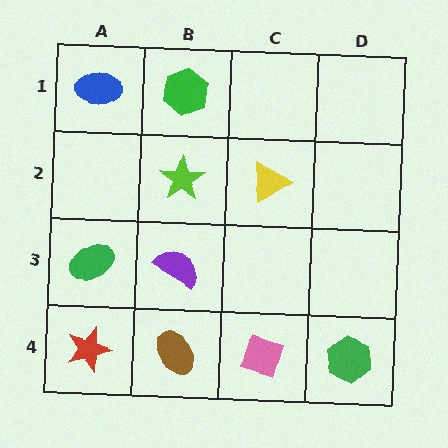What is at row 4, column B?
A brown ellipse.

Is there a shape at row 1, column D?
No, that cell is empty.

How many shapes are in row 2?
2 shapes.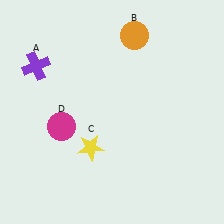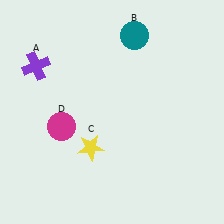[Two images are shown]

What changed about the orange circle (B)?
In Image 1, B is orange. In Image 2, it changed to teal.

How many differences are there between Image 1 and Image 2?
There is 1 difference between the two images.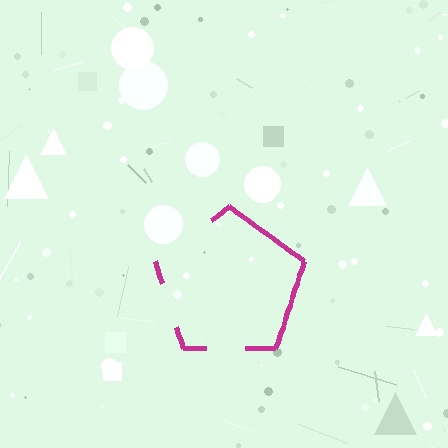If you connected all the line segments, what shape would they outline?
They would outline a pentagon.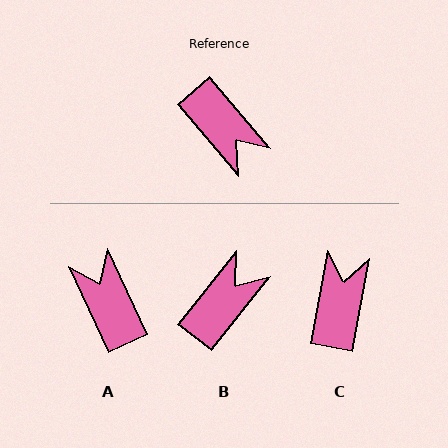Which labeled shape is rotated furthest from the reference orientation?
A, about 165 degrees away.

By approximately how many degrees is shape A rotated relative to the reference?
Approximately 165 degrees counter-clockwise.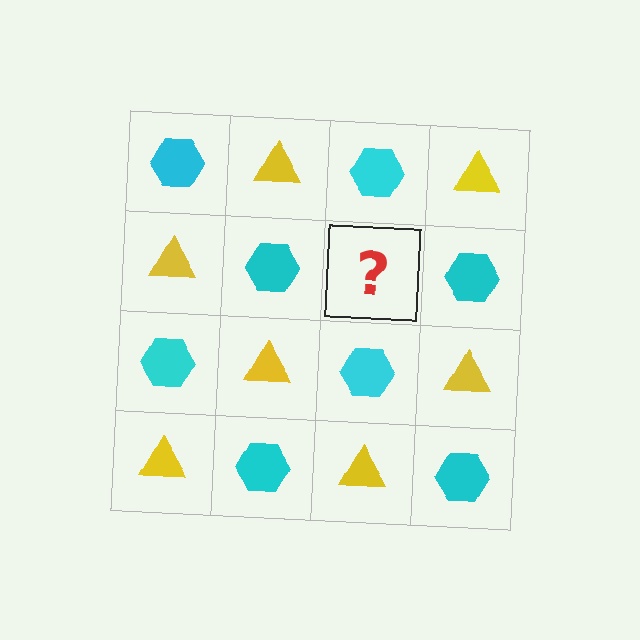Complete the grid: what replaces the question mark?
The question mark should be replaced with a yellow triangle.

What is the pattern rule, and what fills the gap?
The rule is that it alternates cyan hexagon and yellow triangle in a checkerboard pattern. The gap should be filled with a yellow triangle.